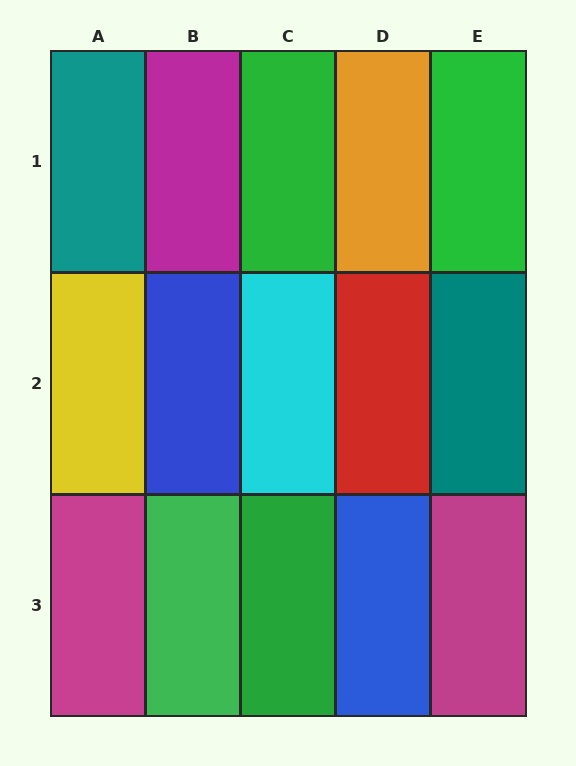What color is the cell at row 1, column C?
Green.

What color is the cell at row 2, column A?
Yellow.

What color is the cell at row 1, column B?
Magenta.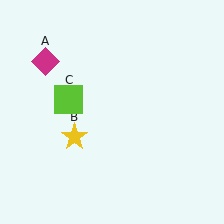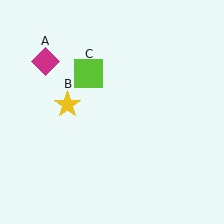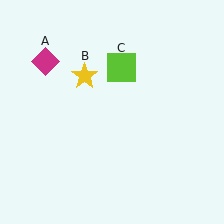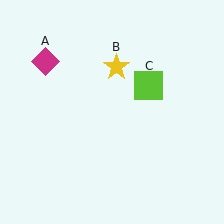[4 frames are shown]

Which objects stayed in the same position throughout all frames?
Magenta diamond (object A) remained stationary.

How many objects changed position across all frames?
2 objects changed position: yellow star (object B), lime square (object C).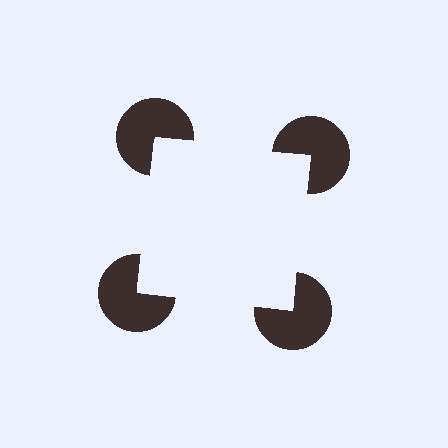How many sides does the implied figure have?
4 sides.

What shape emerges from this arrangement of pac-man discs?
An illusory square — its edges are inferred from the aligned wedge cuts in the pac-man discs, not physically drawn.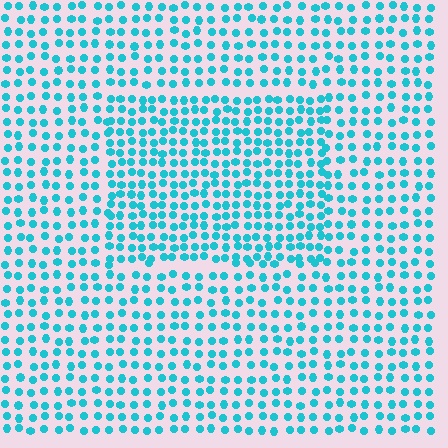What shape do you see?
I see a rectangle.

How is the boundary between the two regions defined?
The boundary is defined by a change in element density (approximately 1.5x ratio). All elements are the same color, size, and shape.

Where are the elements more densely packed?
The elements are more densely packed inside the rectangle boundary.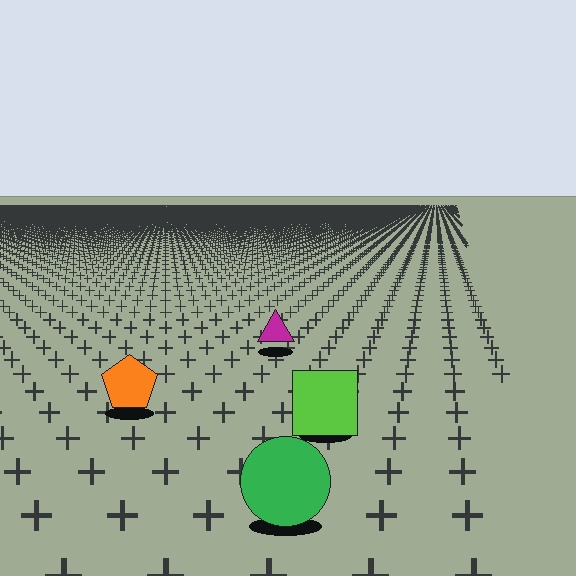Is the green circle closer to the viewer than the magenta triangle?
Yes. The green circle is closer — you can tell from the texture gradient: the ground texture is coarser near it.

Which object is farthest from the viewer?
The magenta triangle is farthest from the viewer. It appears smaller and the ground texture around it is denser.